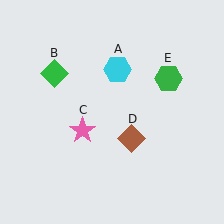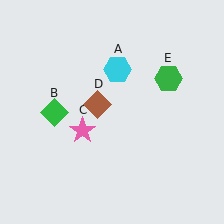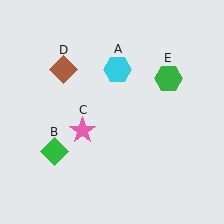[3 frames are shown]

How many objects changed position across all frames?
2 objects changed position: green diamond (object B), brown diamond (object D).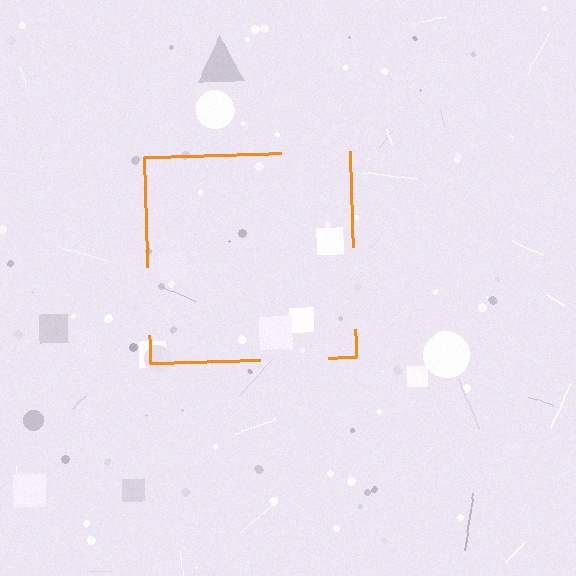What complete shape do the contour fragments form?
The contour fragments form a square.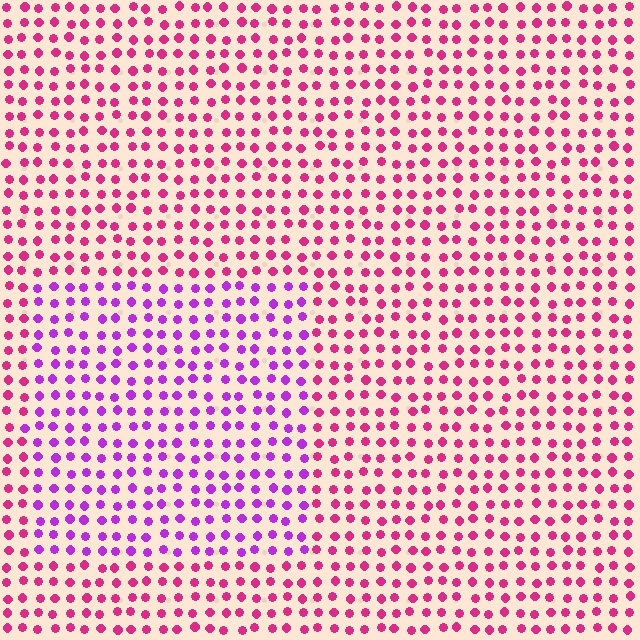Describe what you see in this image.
The image is filled with small magenta elements in a uniform arrangement. A rectangle-shaped region is visible where the elements are tinted to a slightly different hue, forming a subtle color boundary.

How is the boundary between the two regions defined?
The boundary is defined purely by a slight shift in hue (about 40 degrees). Spacing, size, and orientation are identical on both sides.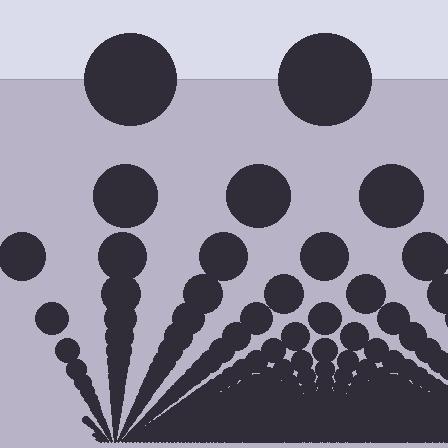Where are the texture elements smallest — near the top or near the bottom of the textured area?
Near the bottom.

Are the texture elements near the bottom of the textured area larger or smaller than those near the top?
Smaller. The gradient is inverted — elements near the bottom are smaller and denser.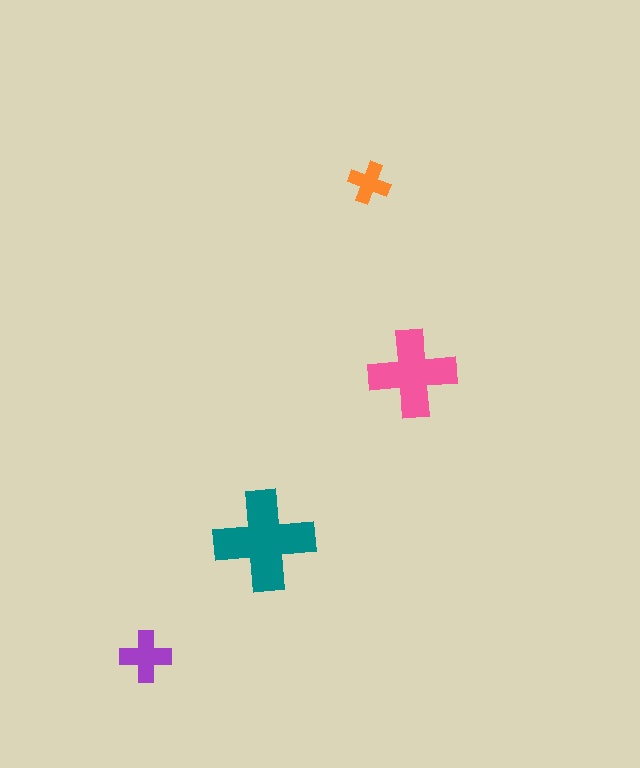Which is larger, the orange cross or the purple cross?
The purple one.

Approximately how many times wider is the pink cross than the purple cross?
About 1.5 times wider.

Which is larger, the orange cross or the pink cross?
The pink one.